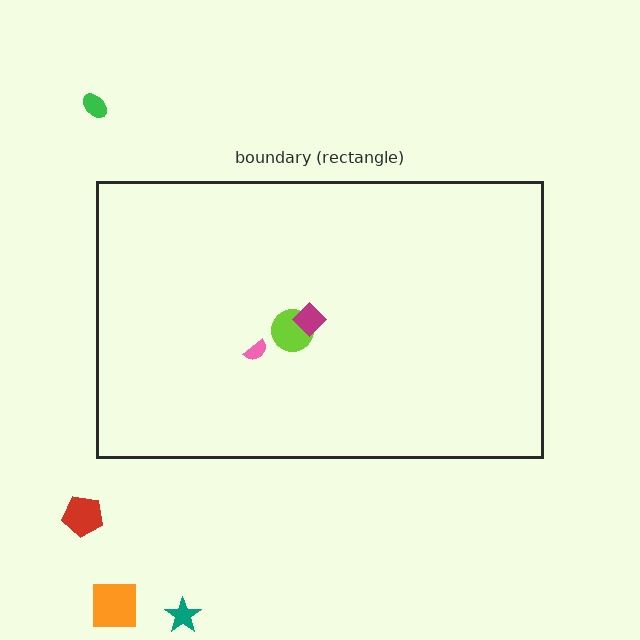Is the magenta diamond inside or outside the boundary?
Inside.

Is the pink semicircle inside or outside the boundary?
Inside.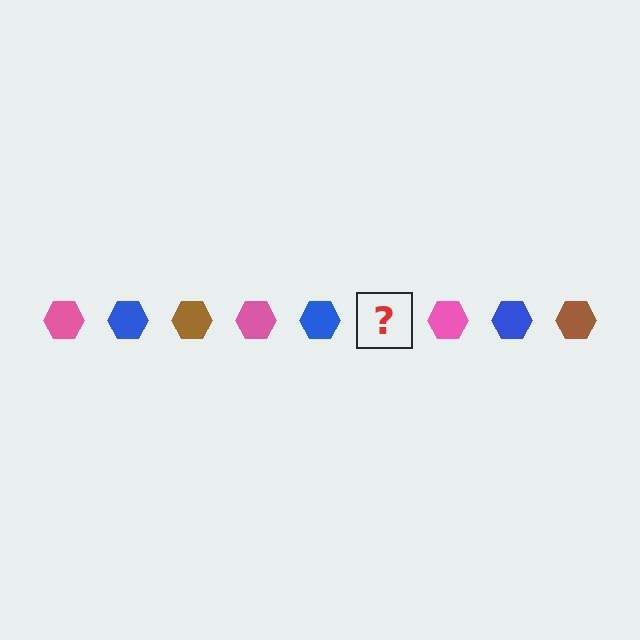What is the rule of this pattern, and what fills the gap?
The rule is that the pattern cycles through pink, blue, brown hexagons. The gap should be filled with a brown hexagon.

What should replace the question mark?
The question mark should be replaced with a brown hexagon.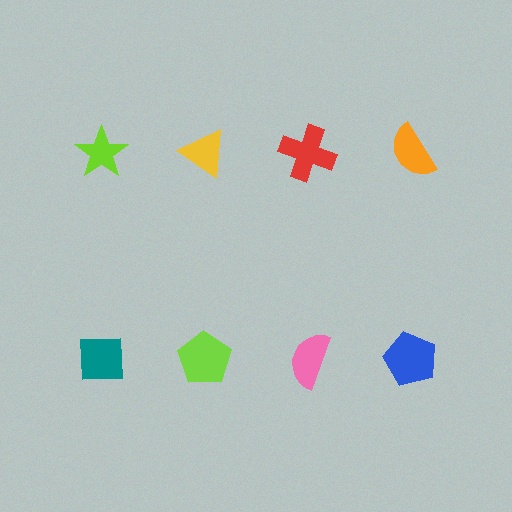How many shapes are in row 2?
4 shapes.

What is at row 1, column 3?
A red cross.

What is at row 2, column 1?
A teal square.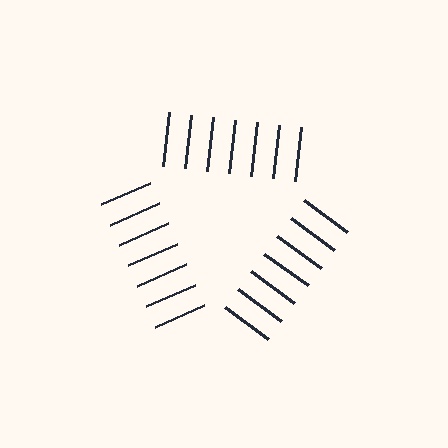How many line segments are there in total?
21 — 7 along each of the 3 edges.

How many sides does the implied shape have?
3 sides — the line-ends trace a triangle.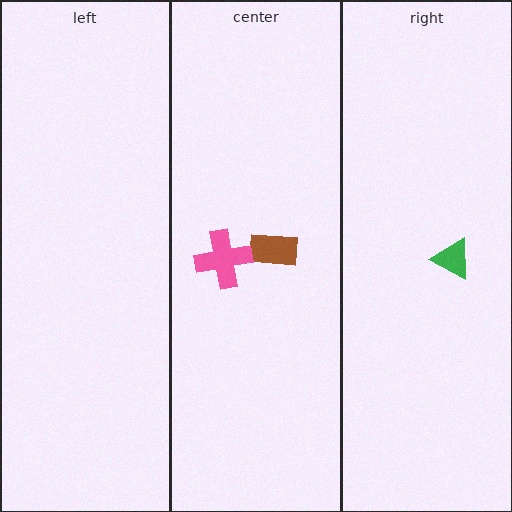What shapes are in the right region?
The green triangle.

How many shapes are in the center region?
2.